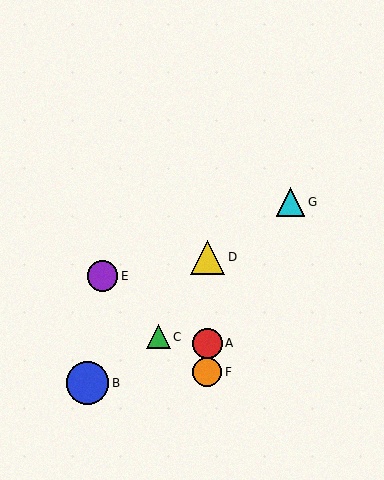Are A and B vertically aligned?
No, A is at x≈207 and B is at x≈88.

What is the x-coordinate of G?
Object G is at x≈290.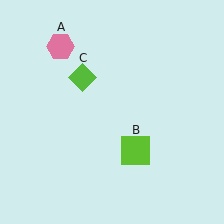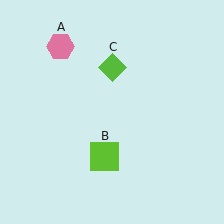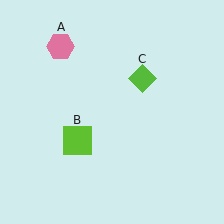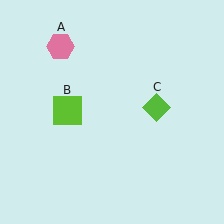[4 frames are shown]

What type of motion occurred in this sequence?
The lime square (object B), lime diamond (object C) rotated clockwise around the center of the scene.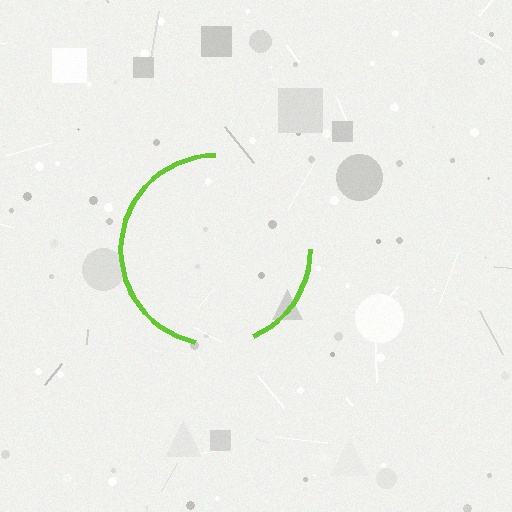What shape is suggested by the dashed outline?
The dashed outline suggests a circle.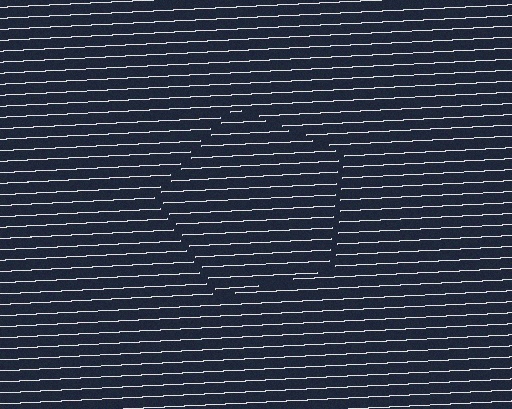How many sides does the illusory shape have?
5 sides — the line-ends trace a pentagon.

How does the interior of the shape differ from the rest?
The interior of the shape contains the same grating, shifted by half a period — the contour is defined by the phase discontinuity where line-ends from the inner and outer gratings abut.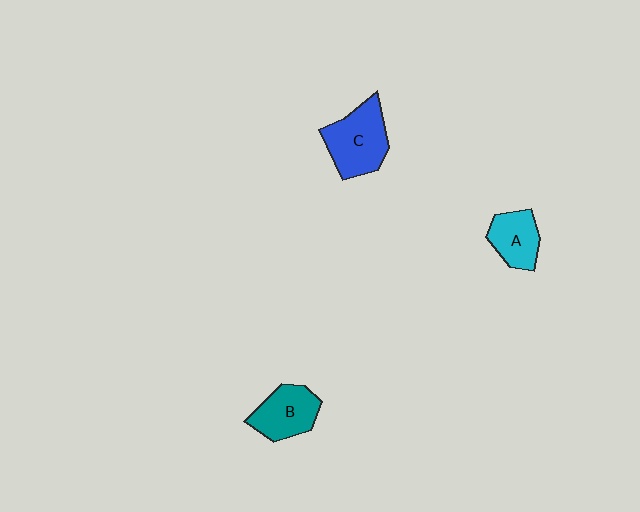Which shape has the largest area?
Shape C (blue).